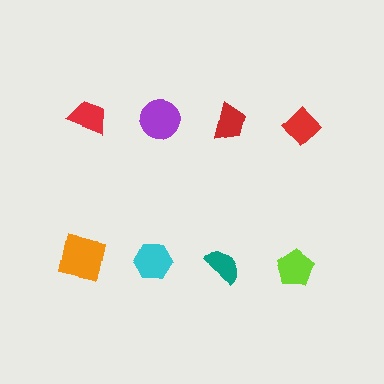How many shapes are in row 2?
4 shapes.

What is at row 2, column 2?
A cyan hexagon.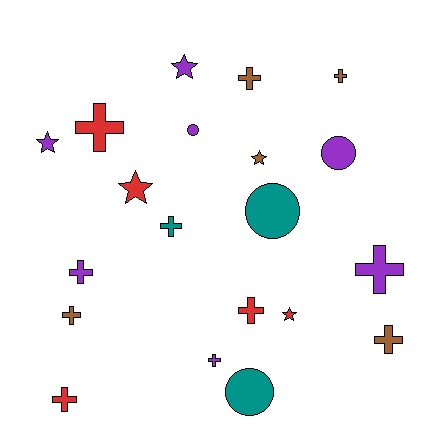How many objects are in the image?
There are 20 objects.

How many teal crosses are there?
There is 1 teal cross.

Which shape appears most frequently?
Cross, with 11 objects.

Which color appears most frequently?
Purple, with 7 objects.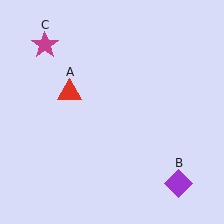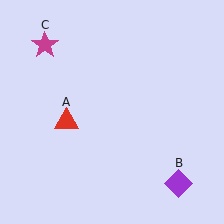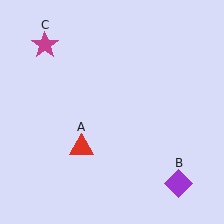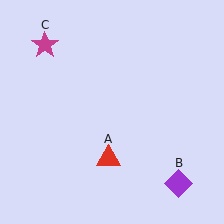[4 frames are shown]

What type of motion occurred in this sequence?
The red triangle (object A) rotated counterclockwise around the center of the scene.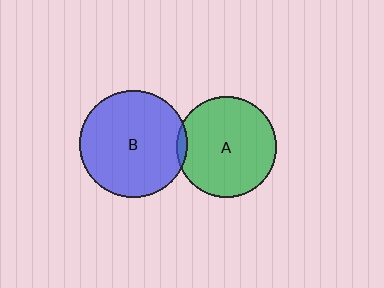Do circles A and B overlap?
Yes.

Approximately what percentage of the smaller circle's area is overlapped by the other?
Approximately 5%.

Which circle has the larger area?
Circle B (blue).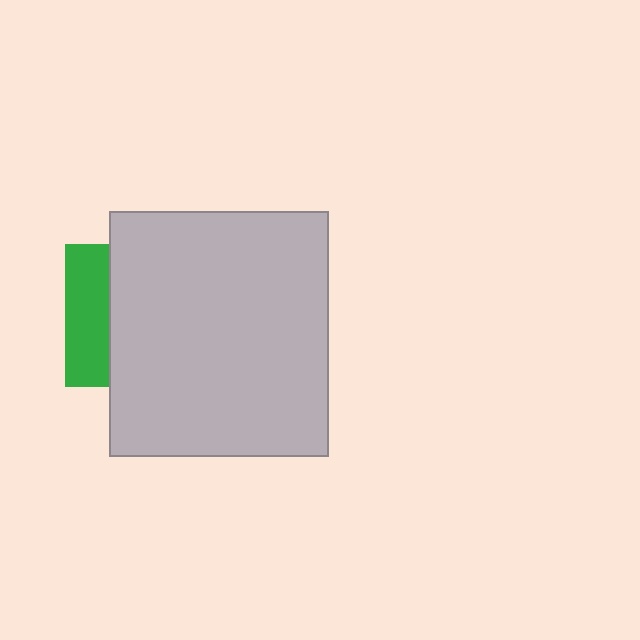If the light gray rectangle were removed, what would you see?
You would see the complete green square.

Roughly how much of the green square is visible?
A small part of it is visible (roughly 31%).